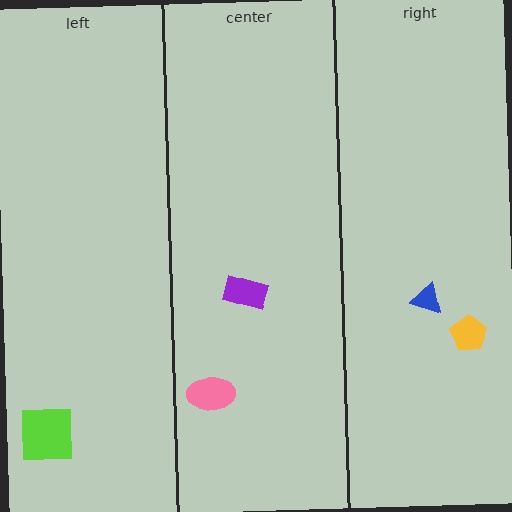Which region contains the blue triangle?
The right region.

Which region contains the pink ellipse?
The center region.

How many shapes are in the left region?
1.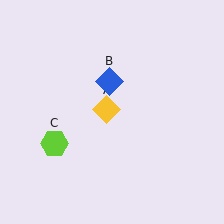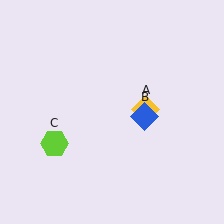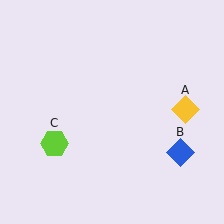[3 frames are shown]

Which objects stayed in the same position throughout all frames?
Lime hexagon (object C) remained stationary.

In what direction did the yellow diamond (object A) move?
The yellow diamond (object A) moved right.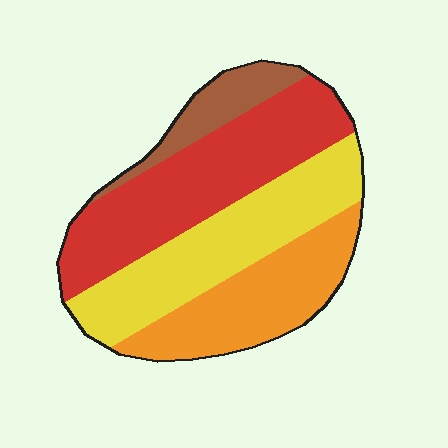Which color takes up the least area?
Brown, at roughly 10%.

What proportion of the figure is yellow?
Yellow takes up about one third (1/3) of the figure.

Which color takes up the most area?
Red, at roughly 35%.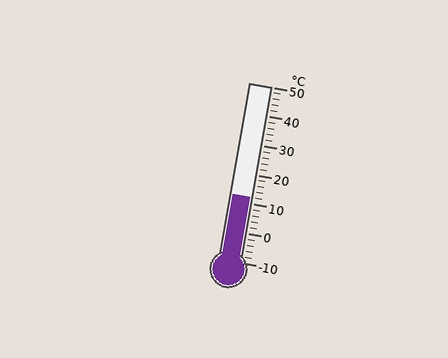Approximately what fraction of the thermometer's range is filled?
The thermometer is filled to approximately 35% of its range.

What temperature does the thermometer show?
The thermometer shows approximately 12°C.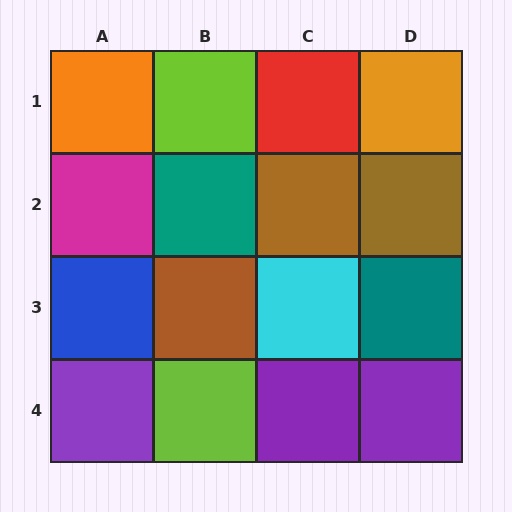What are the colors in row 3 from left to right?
Blue, brown, cyan, teal.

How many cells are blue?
1 cell is blue.